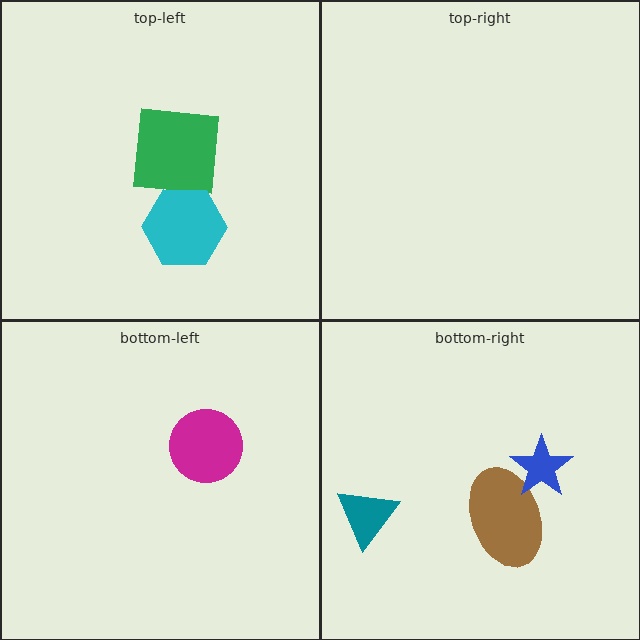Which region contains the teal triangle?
The bottom-right region.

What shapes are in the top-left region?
The green square, the cyan hexagon.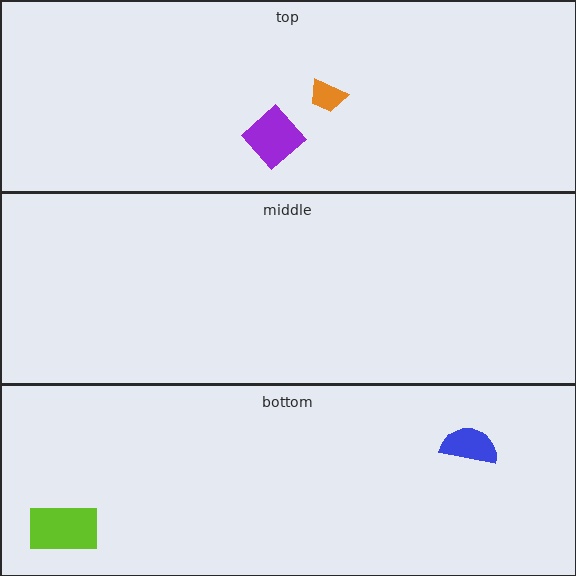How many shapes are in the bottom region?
2.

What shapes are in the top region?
The orange trapezoid, the purple diamond.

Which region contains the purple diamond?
The top region.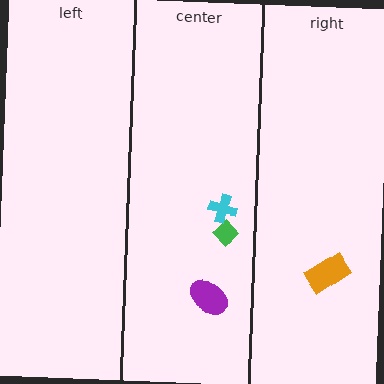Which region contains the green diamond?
The center region.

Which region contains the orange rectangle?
The right region.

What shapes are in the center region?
The green diamond, the cyan cross, the purple ellipse.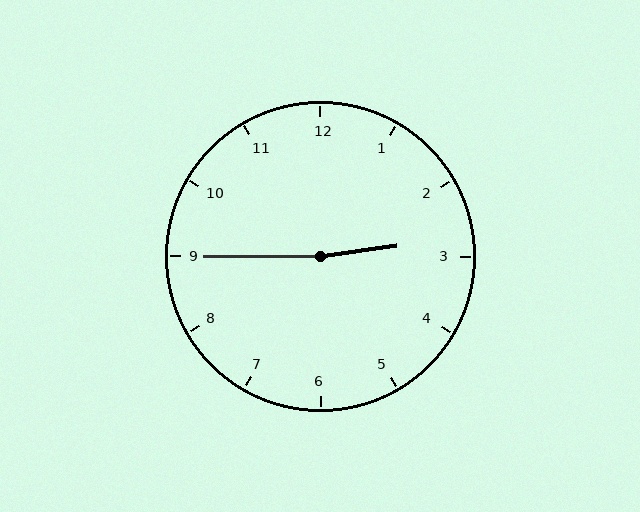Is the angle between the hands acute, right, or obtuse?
It is obtuse.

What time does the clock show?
2:45.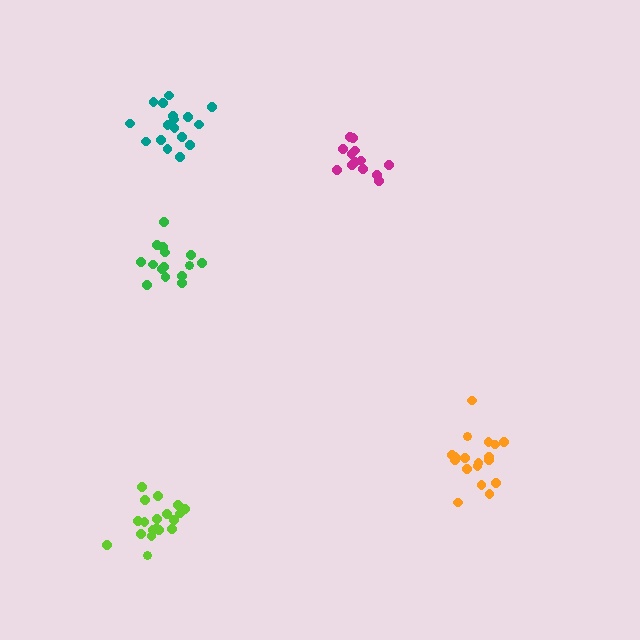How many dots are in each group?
Group 1: 17 dots, Group 2: 13 dots, Group 3: 15 dots, Group 4: 19 dots, Group 5: 18 dots (82 total).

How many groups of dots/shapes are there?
There are 5 groups.